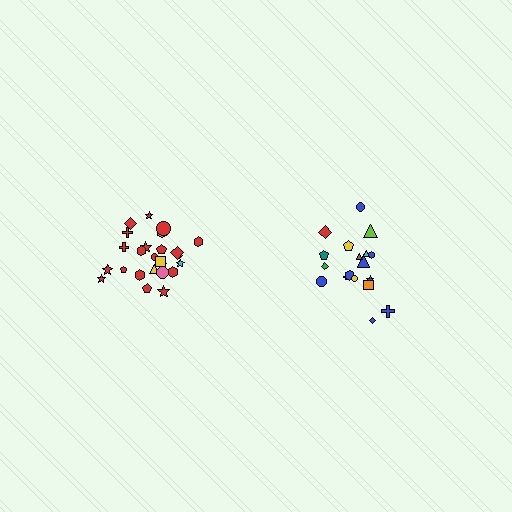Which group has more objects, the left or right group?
The left group.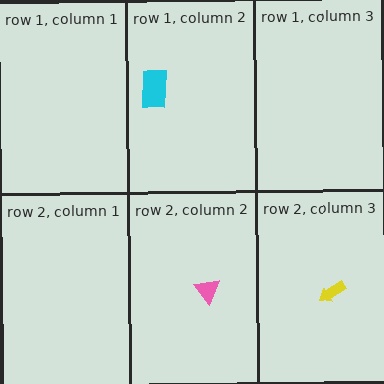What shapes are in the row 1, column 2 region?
The cyan rectangle.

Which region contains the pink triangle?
The row 2, column 2 region.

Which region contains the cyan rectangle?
The row 1, column 2 region.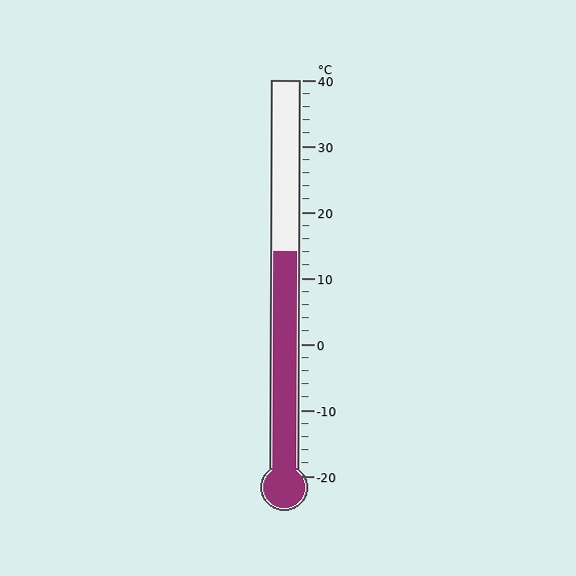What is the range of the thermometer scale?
The thermometer scale ranges from -20°C to 40°C.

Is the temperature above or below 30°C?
The temperature is below 30°C.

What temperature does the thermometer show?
The thermometer shows approximately 14°C.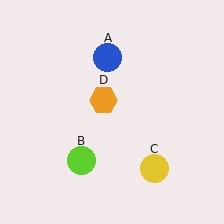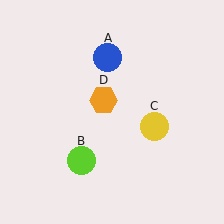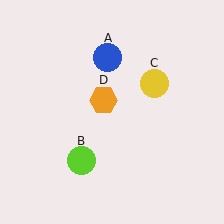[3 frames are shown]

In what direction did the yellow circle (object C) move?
The yellow circle (object C) moved up.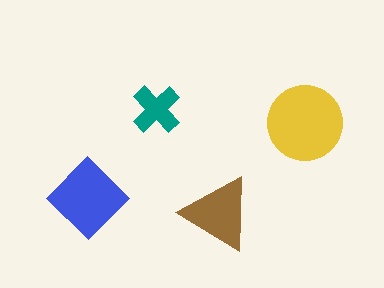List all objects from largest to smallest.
The yellow circle, the blue diamond, the brown triangle, the teal cross.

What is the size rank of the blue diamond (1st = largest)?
2nd.